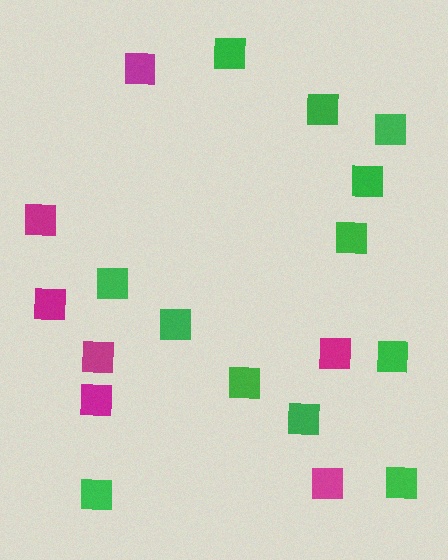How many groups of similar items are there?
There are 2 groups: one group of green squares (12) and one group of magenta squares (7).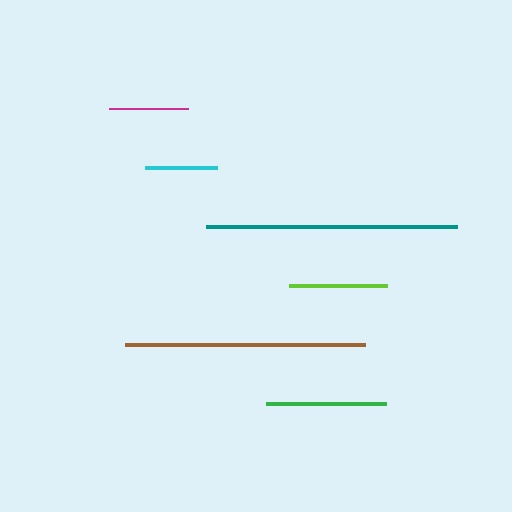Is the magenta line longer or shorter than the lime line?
The lime line is longer than the magenta line.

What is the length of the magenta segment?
The magenta segment is approximately 79 pixels long.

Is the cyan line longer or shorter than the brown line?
The brown line is longer than the cyan line.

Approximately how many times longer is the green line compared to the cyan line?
The green line is approximately 1.7 times the length of the cyan line.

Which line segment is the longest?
The teal line is the longest at approximately 252 pixels.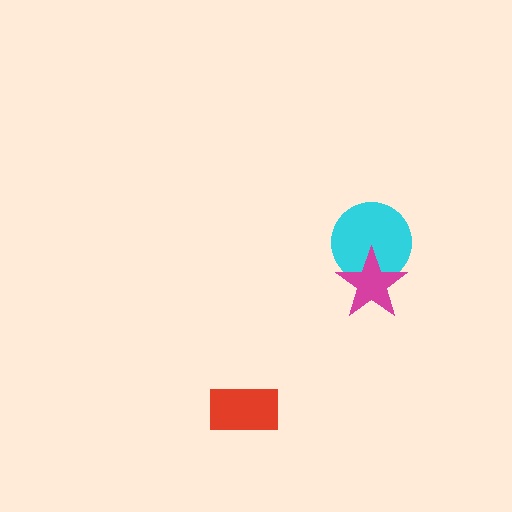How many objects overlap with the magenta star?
1 object overlaps with the magenta star.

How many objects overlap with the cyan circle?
1 object overlaps with the cyan circle.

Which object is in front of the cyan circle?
The magenta star is in front of the cyan circle.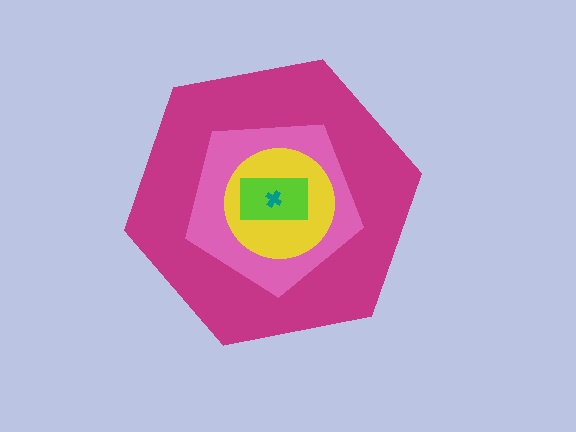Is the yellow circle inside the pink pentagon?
Yes.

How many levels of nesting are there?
5.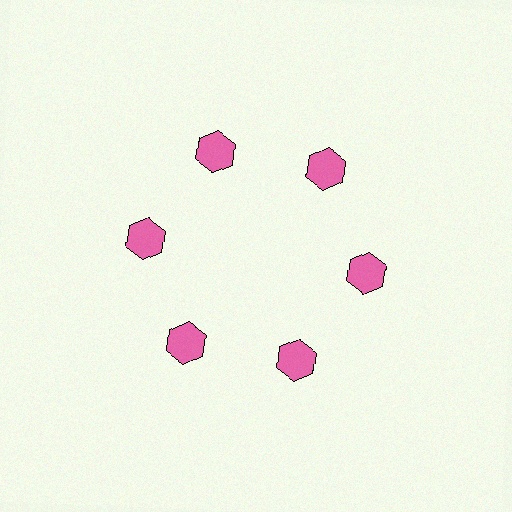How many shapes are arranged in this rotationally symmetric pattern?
There are 6 shapes, arranged in 6 groups of 1.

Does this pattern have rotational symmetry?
Yes, this pattern has 6-fold rotational symmetry. It looks the same after rotating 60 degrees around the center.